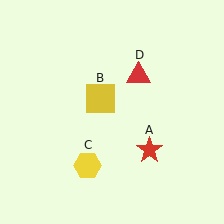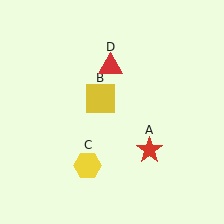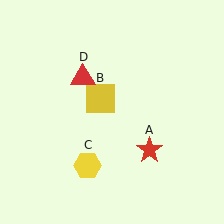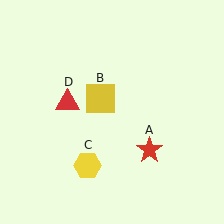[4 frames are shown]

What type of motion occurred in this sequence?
The red triangle (object D) rotated counterclockwise around the center of the scene.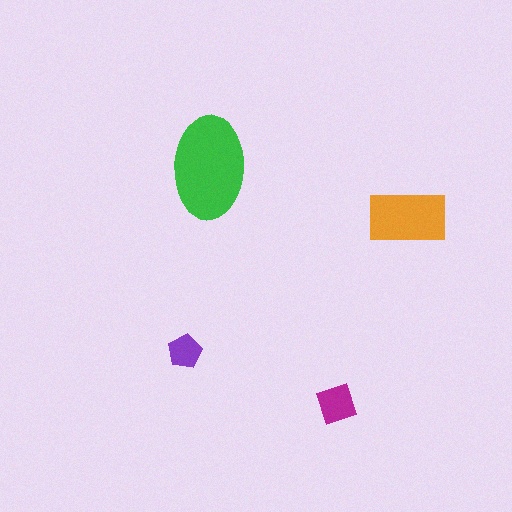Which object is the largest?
The green ellipse.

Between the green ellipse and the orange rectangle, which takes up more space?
The green ellipse.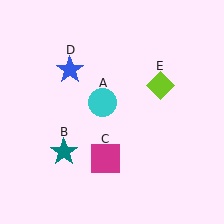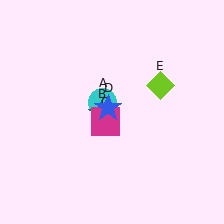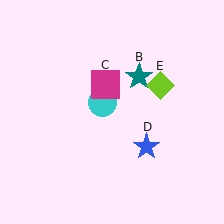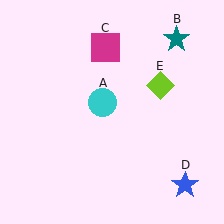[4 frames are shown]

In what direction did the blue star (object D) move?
The blue star (object D) moved down and to the right.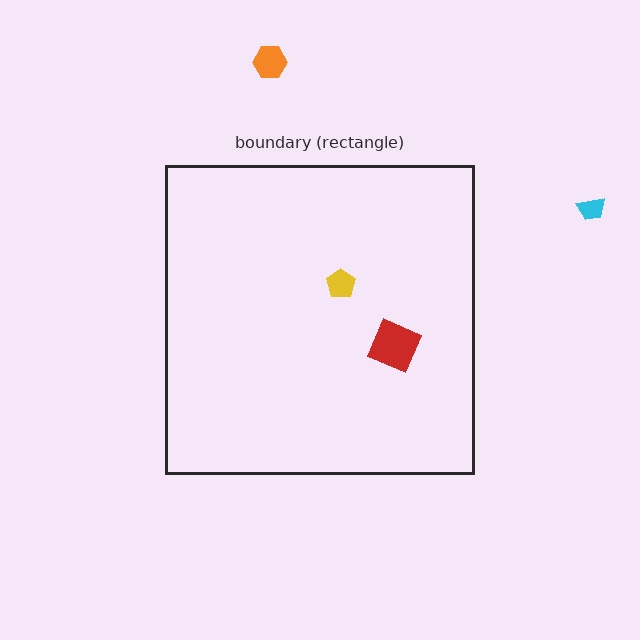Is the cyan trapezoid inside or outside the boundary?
Outside.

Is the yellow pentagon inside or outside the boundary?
Inside.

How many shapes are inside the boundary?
2 inside, 2 outside.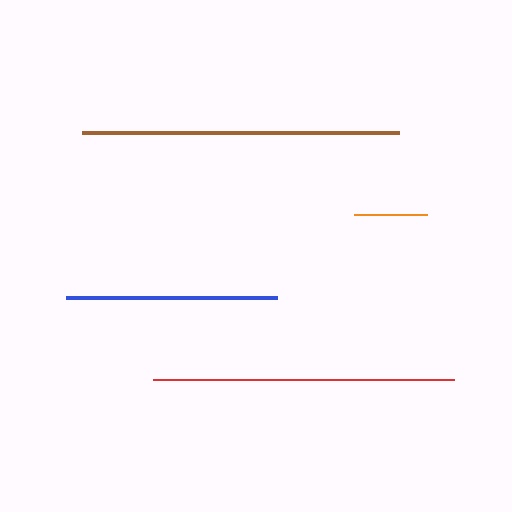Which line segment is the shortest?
The orange line is the shortest at approximately 73 pixels.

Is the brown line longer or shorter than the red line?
The brown line is longer than the red line.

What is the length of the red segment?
The red segment is approximately 301 pixels long.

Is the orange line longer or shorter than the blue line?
The blue line is longer than the orange line.